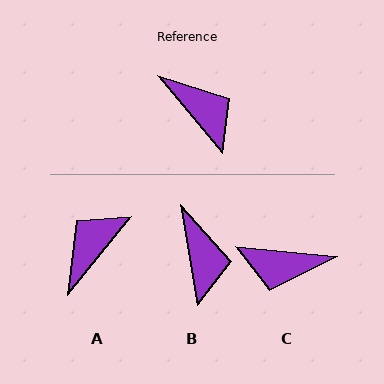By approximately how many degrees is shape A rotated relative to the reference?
Approximately 101 degrees counter-clockwise.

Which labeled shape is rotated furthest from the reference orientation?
C, about 136 degrees away.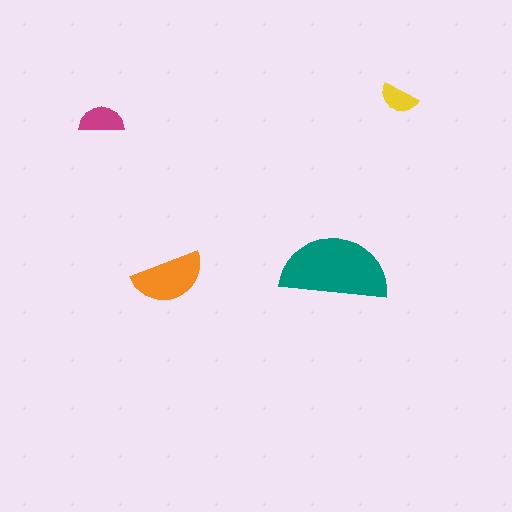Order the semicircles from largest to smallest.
the teal one, the orange one, the magenta one, the yellow one.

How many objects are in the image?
There are 4 objects in the image.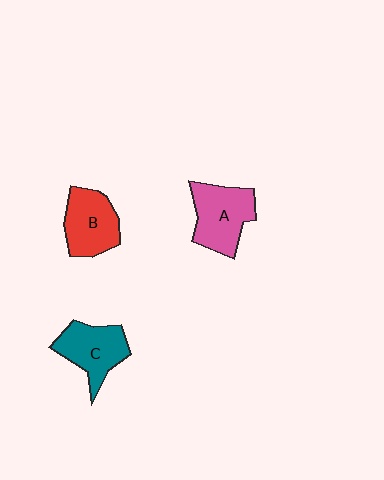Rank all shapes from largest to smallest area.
From largest to smallest: A (pink), C (teal), B (red).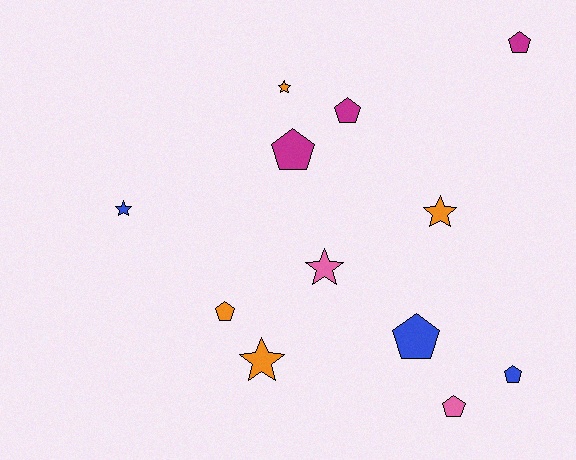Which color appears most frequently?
Orange, with 4 objects.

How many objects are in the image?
There are 12 objects.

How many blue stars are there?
There is 1 blue star.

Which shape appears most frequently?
Pentagon, with 7 objects.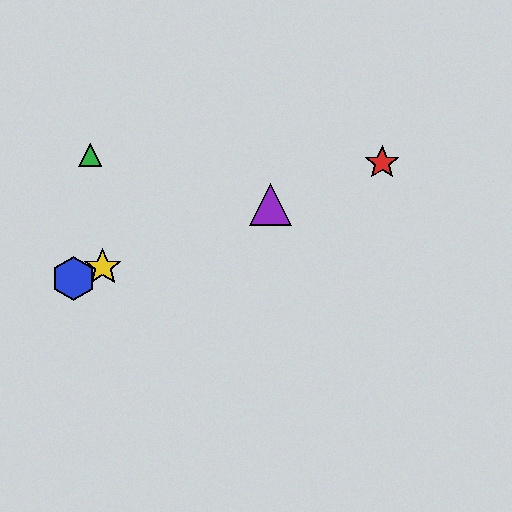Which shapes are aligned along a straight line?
The red star, the blue hexagon, the yellow star, the purple triangle are aligned along a straight line.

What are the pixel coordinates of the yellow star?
The yellow star is at (103, 267).